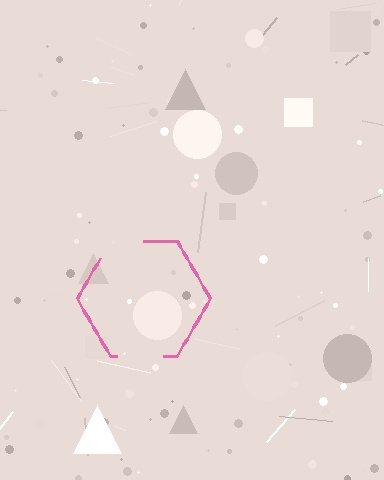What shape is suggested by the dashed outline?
The dashed outline suggests a hexagon.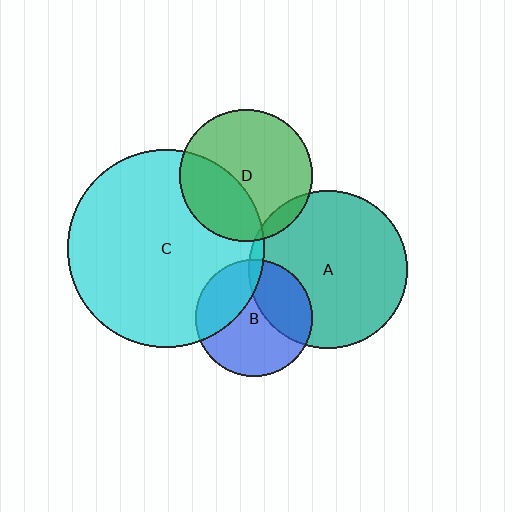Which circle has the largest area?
Circle C (cyan).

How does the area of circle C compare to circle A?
Approximately 1.5 times.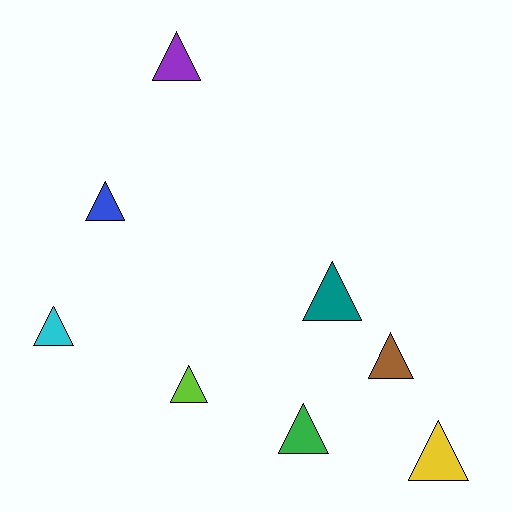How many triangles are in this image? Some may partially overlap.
There are 8 triangles.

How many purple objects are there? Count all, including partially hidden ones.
There is 1 purple object.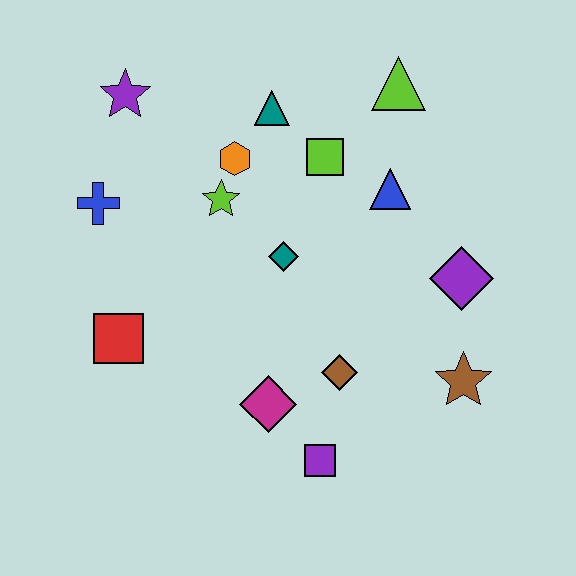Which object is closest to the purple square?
The magenta diamond is closest to the purple square.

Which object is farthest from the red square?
The lime triangle is farthest from the red square.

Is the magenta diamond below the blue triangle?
Yes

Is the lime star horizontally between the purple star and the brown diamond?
Yes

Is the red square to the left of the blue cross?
No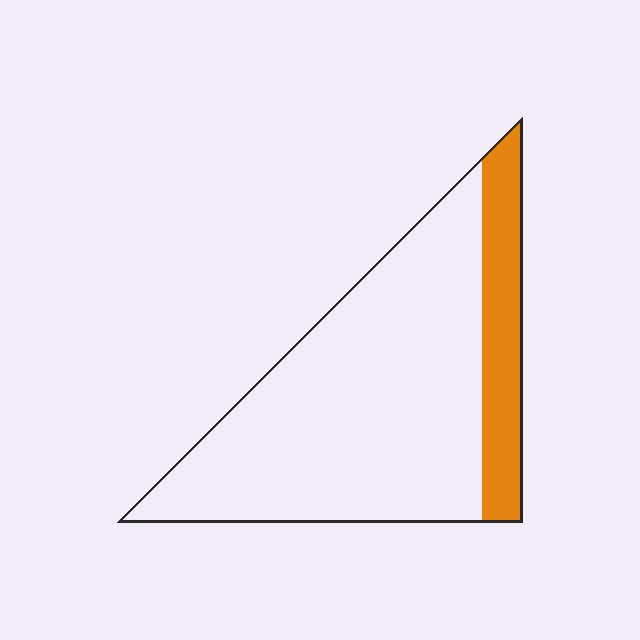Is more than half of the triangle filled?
No.